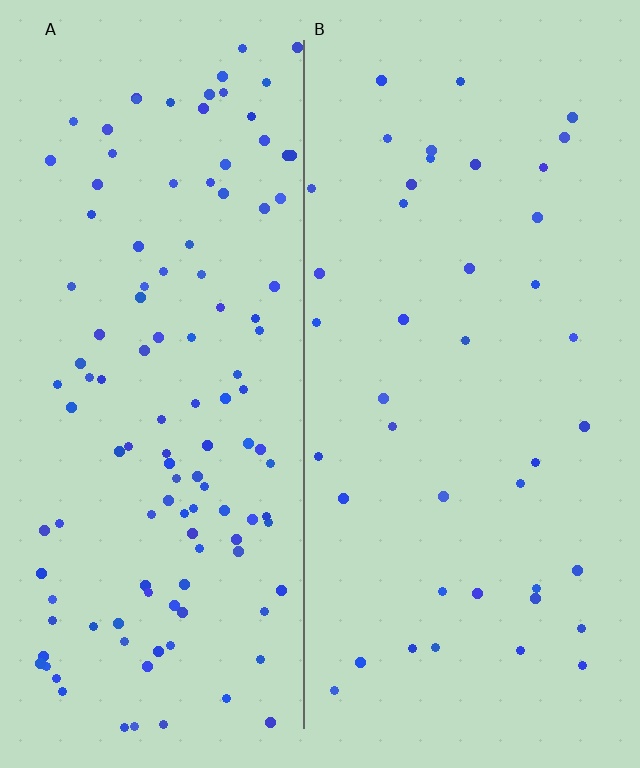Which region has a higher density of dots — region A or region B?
A (the left).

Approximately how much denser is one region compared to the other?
Approximately 2.9× — region A over region B.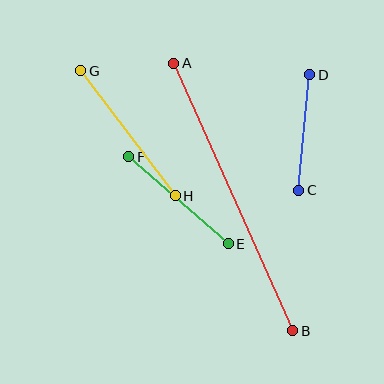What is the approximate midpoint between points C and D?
The midpoint is at approximately (304, 133) pixels.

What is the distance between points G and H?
The distance is approximately 157 pixels.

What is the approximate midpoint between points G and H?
The midpoint is at approximately (128, 133) pixels.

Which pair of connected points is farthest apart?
Points A and B are farthest apart.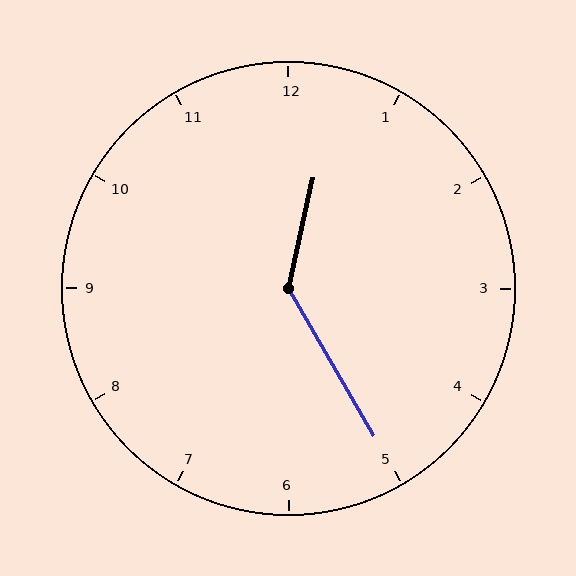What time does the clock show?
12:25.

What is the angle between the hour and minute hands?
Approximately 138 degrees.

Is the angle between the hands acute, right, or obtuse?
It is obtuse.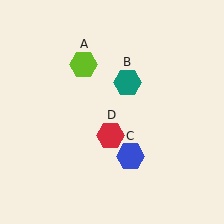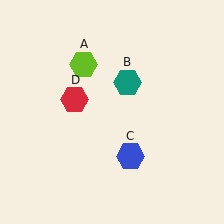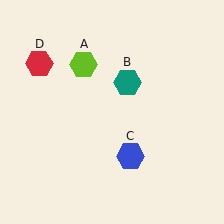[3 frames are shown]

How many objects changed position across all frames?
1 object changed position: red hexagon (object D).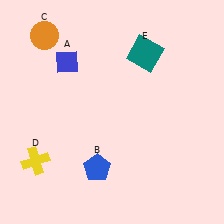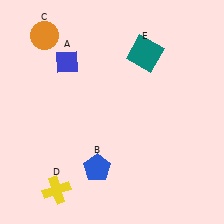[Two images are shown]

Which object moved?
The yellow cross (D) moved down.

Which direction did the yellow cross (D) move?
The yellow cross (D) moved down.